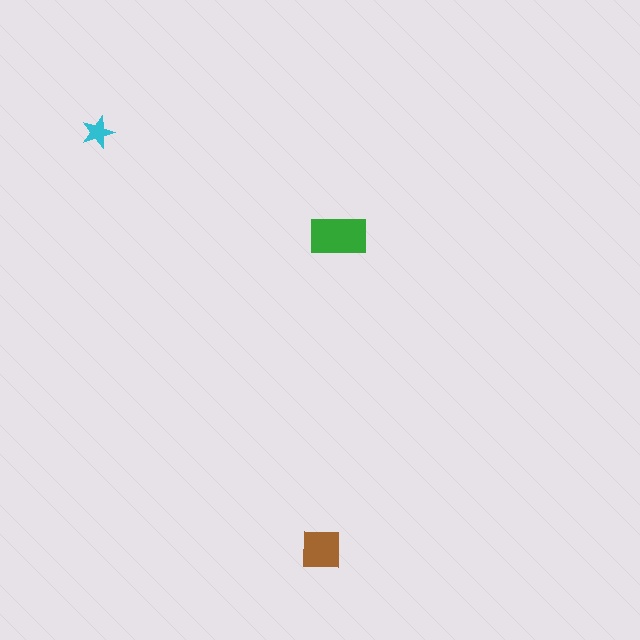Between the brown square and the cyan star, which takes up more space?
The brown square.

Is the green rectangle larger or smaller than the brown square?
Larger.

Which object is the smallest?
The cyan star.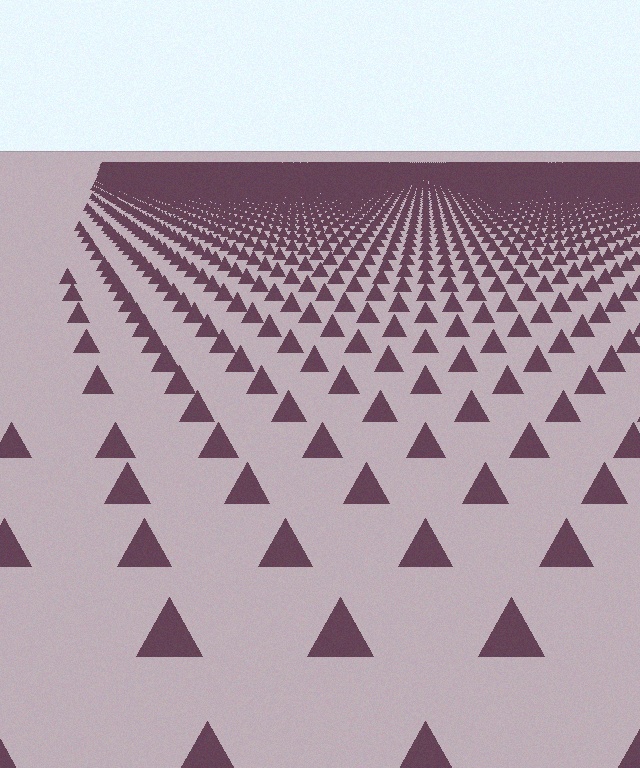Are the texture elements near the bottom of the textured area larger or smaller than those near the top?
Larger. Near the bottom, elements are closer to the viewer and appear at a bigger on-screen size.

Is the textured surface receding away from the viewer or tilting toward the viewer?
The surface is receding away from the viewer. Texture elements get smaller and denser toward the top.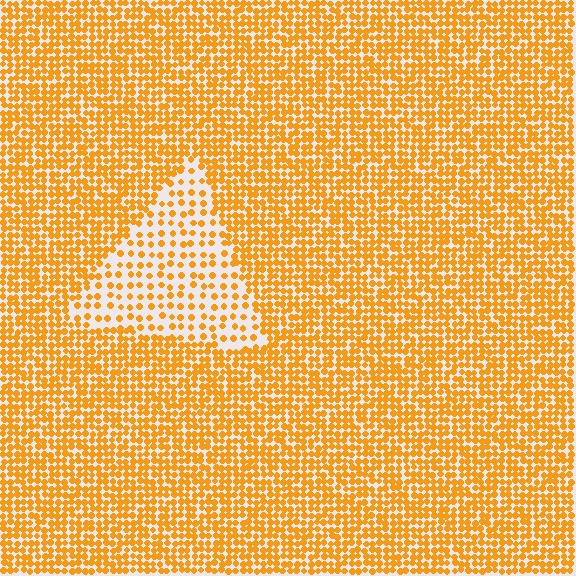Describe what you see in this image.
The image contains small orange elements arranged at two different densities. A triangle-shaped region is visible where the elements are less densely packed than the surrounding area.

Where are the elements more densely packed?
The elements are more densely packed outside the triangle boundary.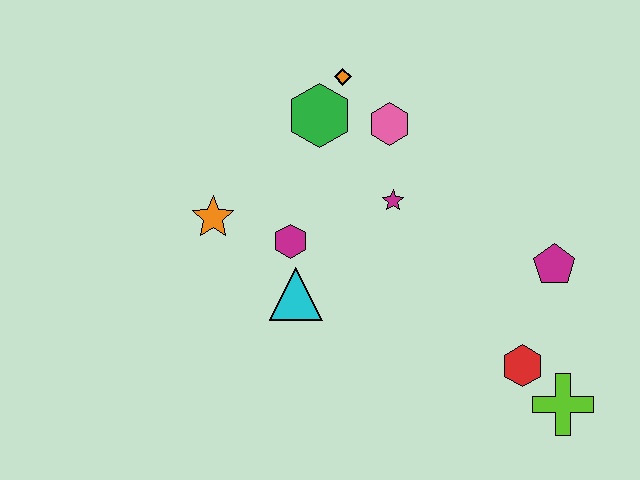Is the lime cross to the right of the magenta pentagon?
Yes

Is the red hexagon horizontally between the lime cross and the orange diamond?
Yes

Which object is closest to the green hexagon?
The orange diamond is closest to the green hexagon.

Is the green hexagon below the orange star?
No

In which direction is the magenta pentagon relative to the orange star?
The magenta pentagon is to the right of the orange star.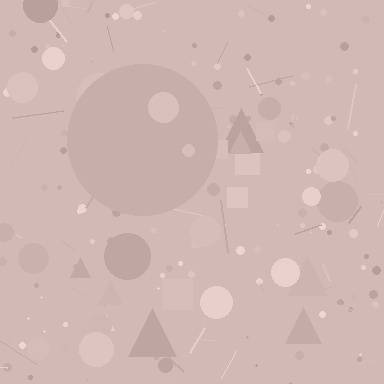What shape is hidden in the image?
A circle is hidden in the image.